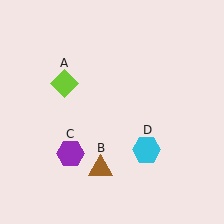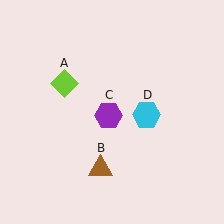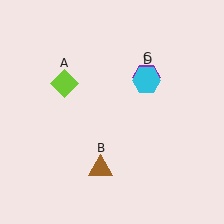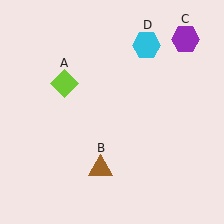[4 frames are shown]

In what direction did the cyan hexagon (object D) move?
The cyan hexagon (object D) moved up.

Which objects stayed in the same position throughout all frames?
Lime diamond (object A) and brown triangle (object B) remained stationary.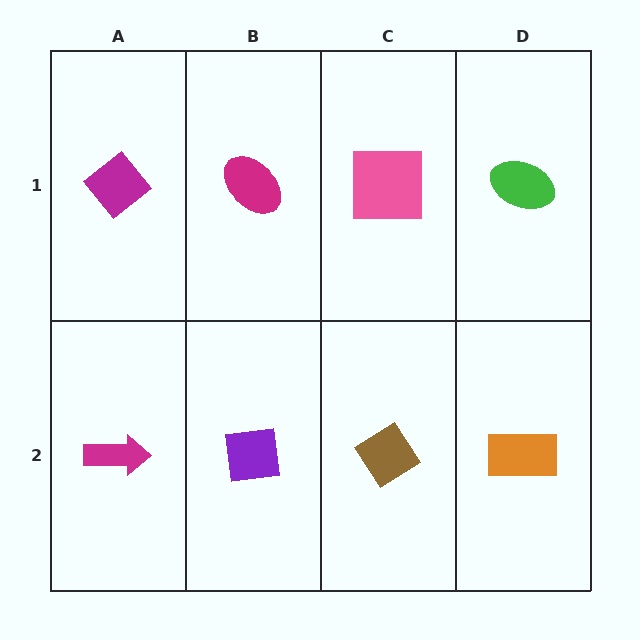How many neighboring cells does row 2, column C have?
3.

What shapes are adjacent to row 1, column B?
A purple square (row 2, column B), a magenta diamond (row 1, column A), a pink square (row 1, column C).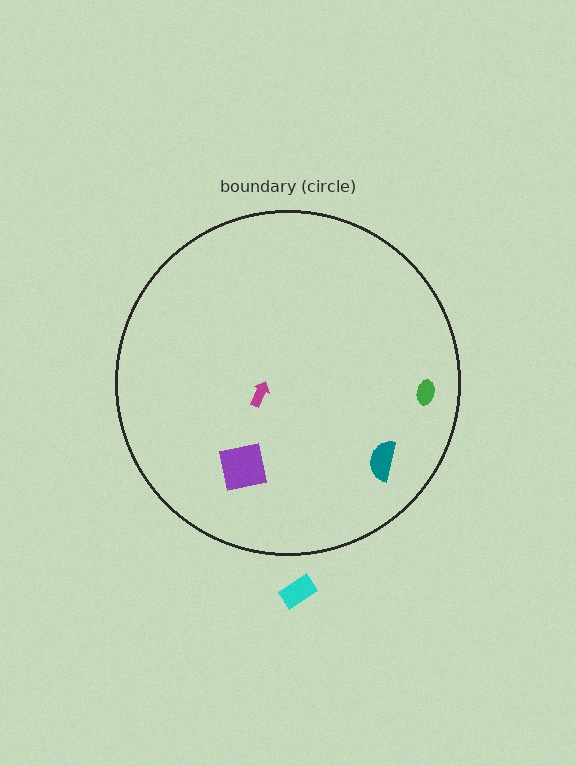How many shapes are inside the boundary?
4 inside, 1 outside.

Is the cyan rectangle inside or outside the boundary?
Outside.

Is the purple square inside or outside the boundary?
Inside.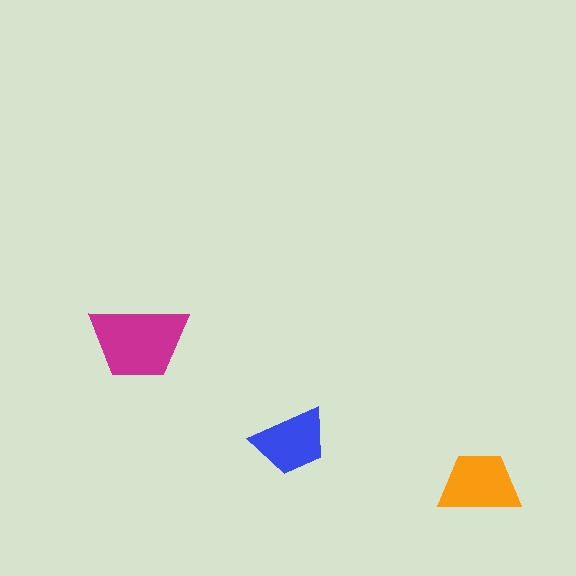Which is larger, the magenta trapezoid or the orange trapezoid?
The magenta one.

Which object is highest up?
The magenta trapezoid is topmost.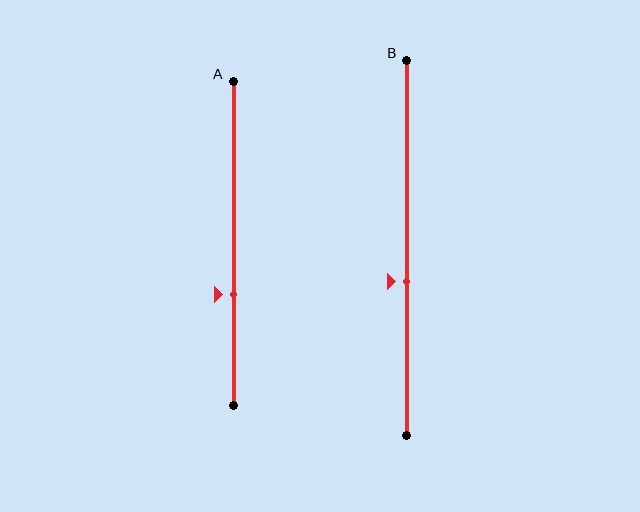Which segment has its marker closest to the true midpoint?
Segment B has its marker closest to the true midpoint.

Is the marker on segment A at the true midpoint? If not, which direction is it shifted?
No, the marker on segment A is shifted downward by about 16% of the segment length.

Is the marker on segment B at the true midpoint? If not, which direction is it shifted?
No, the marker on segment B is shifted downward by about 9% of the segment length.